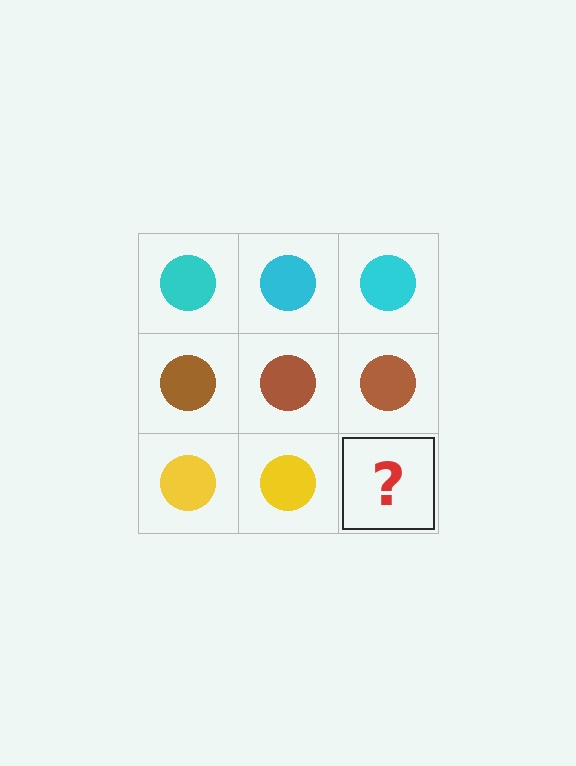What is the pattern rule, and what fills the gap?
The rule is that each row has a consistent color. The gap should be filled with a yellow circle.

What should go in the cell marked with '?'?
The missing cell should contain a yellow circle.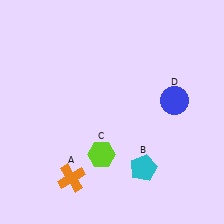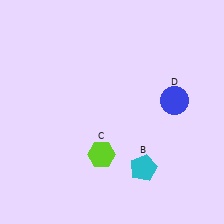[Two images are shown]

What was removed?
The orange cross (A) was removed in Image 2.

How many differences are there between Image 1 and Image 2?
There is 1 difference between the two images.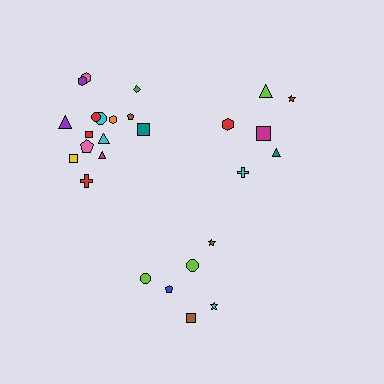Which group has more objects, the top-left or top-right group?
The top-left group.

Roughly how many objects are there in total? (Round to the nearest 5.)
Roughly 25 objects in total.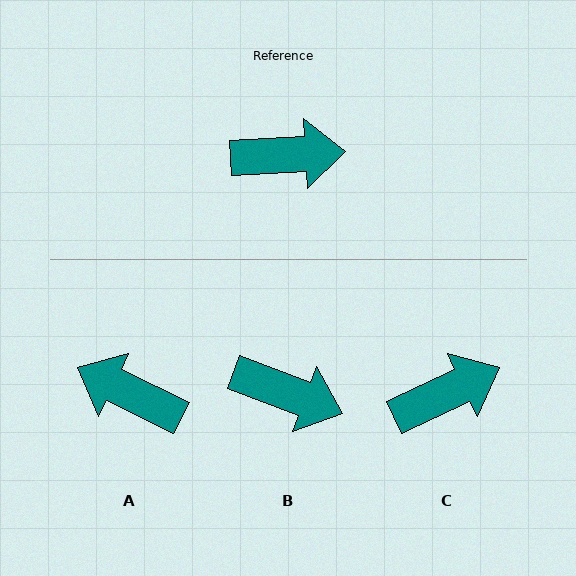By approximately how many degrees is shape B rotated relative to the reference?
Approximately 24 degrees clockwise.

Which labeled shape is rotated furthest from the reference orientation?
A, about 151 degrees away.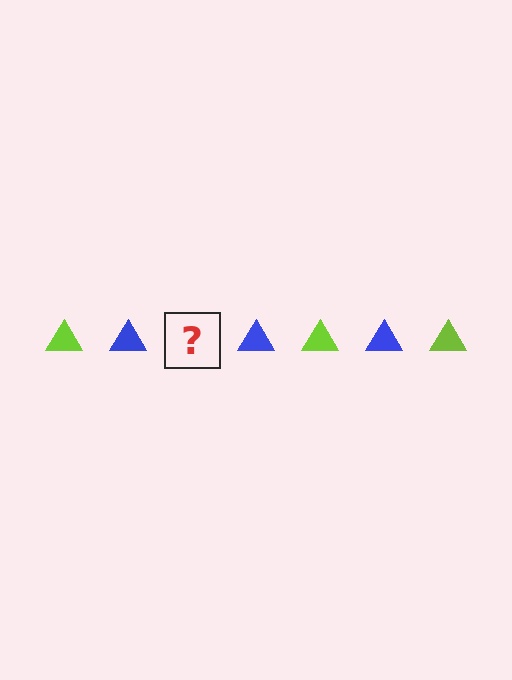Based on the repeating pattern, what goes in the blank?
The blank should be a lime triangle.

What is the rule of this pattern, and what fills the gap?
The rule is that the pattern cycles through lime, blue triangles. The gap should be filled with a lime triangle.